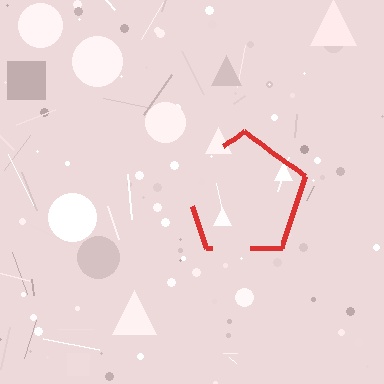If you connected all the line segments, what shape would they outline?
They would outline a pentagon.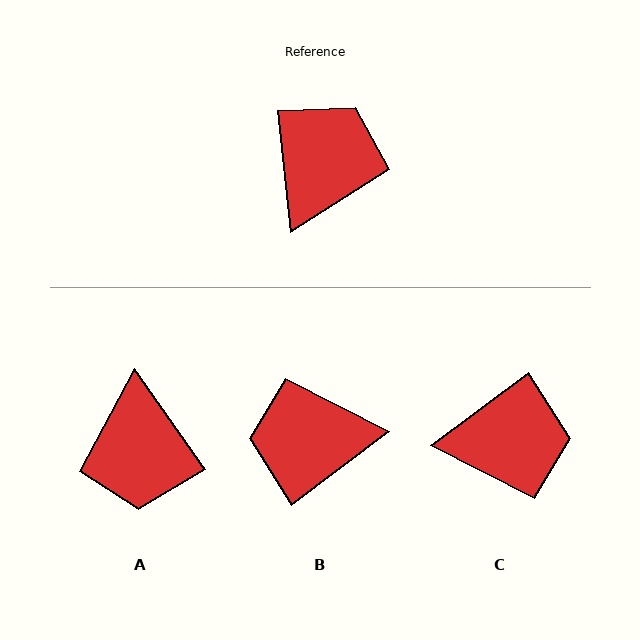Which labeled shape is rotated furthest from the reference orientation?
A, about 151 degrees away.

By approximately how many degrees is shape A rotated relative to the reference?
Approximately 151 degrees clockwise.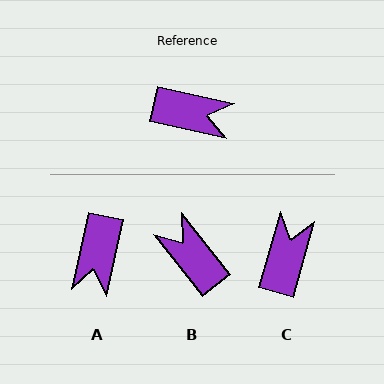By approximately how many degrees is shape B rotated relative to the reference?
Approximately 141 degrees counter-clockwise.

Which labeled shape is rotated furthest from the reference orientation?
B, about 141 degrees away.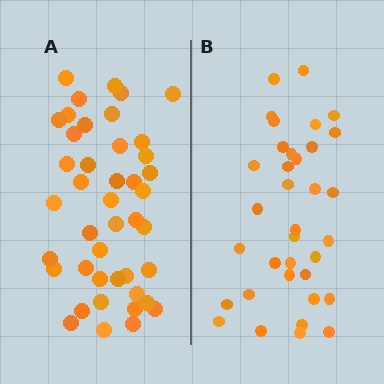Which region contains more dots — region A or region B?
Region A (the left region) has more dots.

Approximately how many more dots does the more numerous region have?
Region A has roughly 8 or so more dots than region B.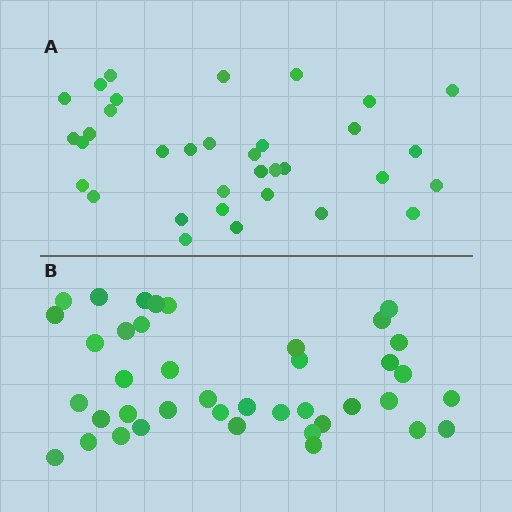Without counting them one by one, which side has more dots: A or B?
Region B (the bottom region) has more dots.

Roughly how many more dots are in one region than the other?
Region B has about 6 more dots than region A.